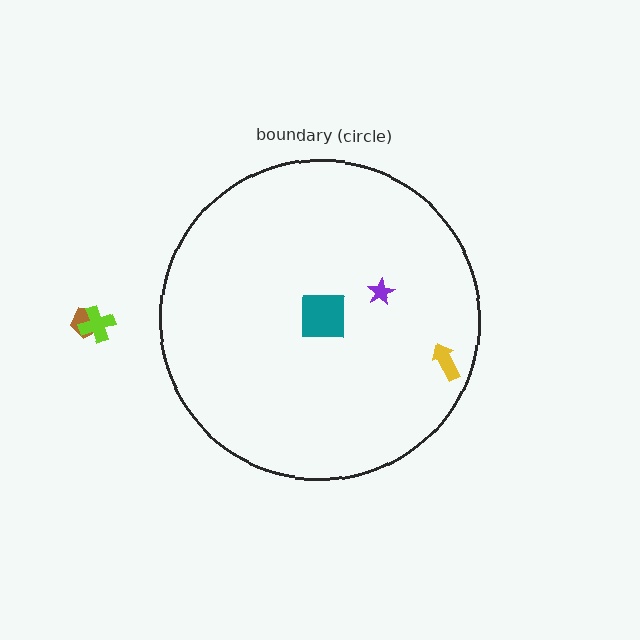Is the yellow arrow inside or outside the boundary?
Inside.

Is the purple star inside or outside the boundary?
Inside.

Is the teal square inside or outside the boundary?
Inside.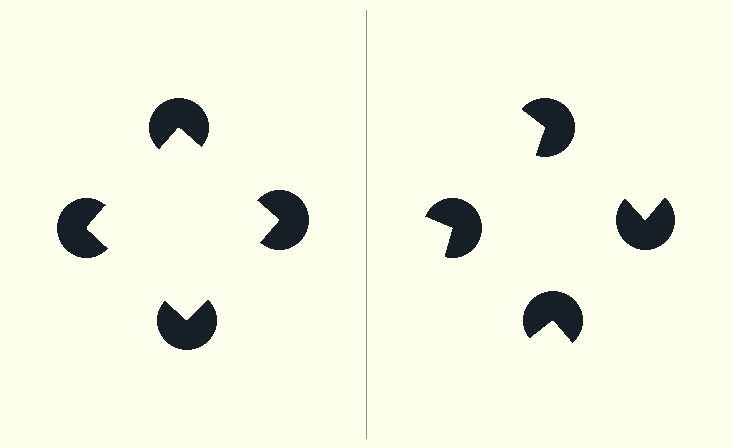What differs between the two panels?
The pac-man discs are positioned identically on both sides; only the wedge orientations differ. On the left they align to a square; on the right they are misaligned.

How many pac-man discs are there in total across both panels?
8 — 4 on each side.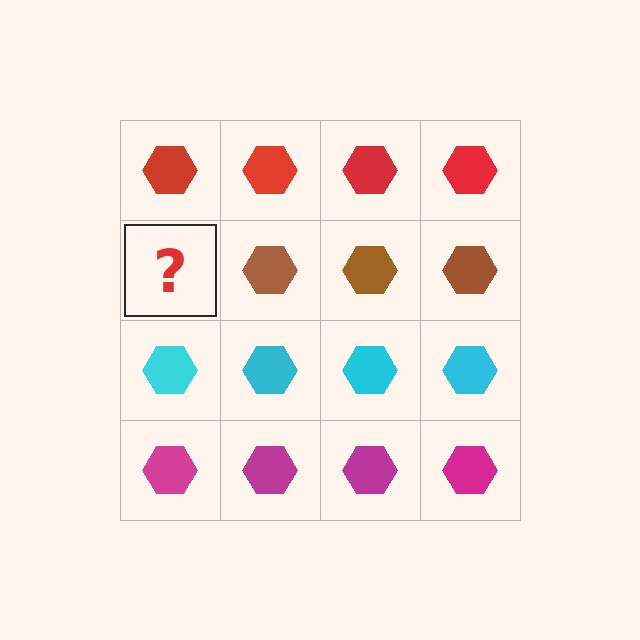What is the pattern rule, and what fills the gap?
The rule is that each row has a consistent color. The gap should be filled with a brown hexagon.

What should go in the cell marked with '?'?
The missing cell should contain a brown hexagon.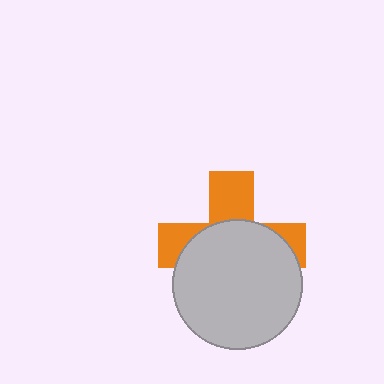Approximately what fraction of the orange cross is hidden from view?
Roughly 61% of the orange cross is hidden behind the light gray circle.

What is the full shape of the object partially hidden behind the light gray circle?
The partially hidden object is an orange cross.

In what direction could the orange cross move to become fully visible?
The orange cross could move up. That would shift it out from behind the light gray circle entirely.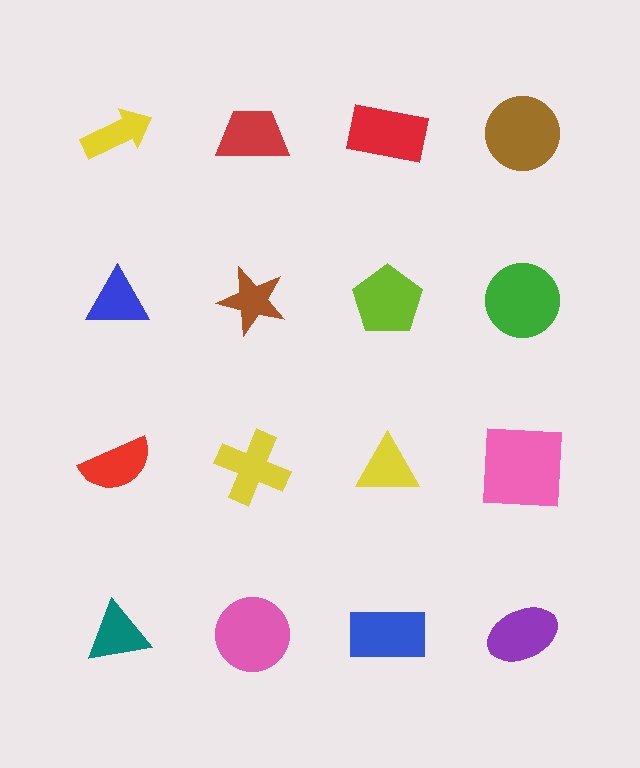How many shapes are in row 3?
4 shapes.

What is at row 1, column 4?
A brown circle.